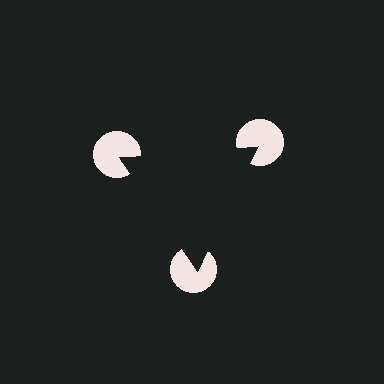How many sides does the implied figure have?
3 sides.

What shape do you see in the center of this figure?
An illusory triangle — its edges are inferred from the aligned wedge cuts in the pac-man discs, not physically drawn.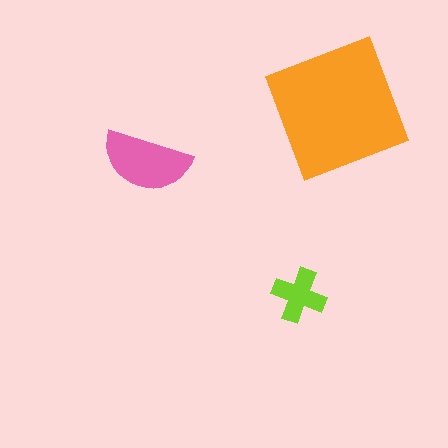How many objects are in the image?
There are 3 objects in the image.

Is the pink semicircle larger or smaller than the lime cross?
Larger.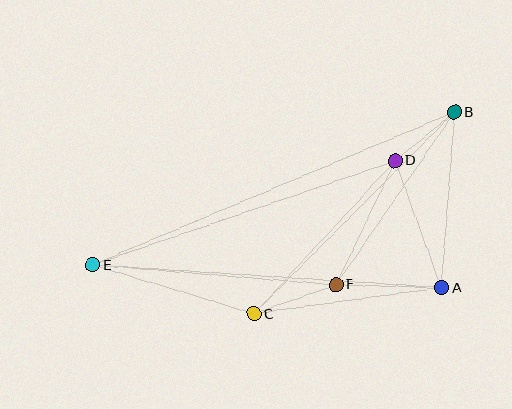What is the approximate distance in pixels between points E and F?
The distance between E and F is approximately 244 pixels.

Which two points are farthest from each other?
Points B and E are farthest from each other.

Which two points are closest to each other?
Points B and D are closest to each other.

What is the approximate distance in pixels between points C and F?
The distance between C and F is approximately 87 pixels.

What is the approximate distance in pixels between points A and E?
The distance between A and E is approximately 350 pixels.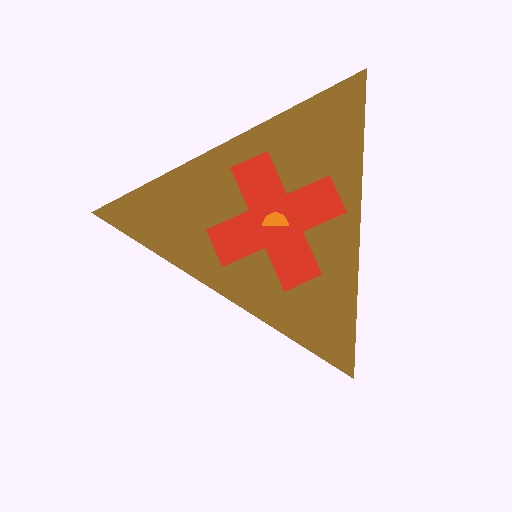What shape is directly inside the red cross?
The orange semicircle.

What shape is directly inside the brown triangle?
The red cross.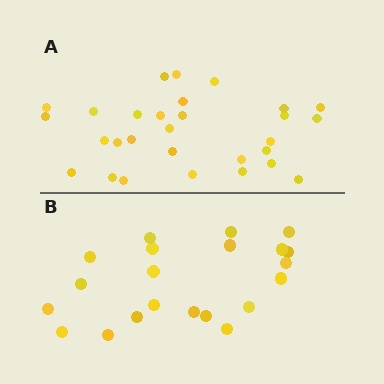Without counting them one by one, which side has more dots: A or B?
Region A (the top region) has more dots.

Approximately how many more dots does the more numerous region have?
Region A has roughly 8 or so more dots than region B.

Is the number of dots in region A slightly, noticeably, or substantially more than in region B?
Region A has noticeably more, but not dramatically so. The ratio is roughly 1.4 to 1.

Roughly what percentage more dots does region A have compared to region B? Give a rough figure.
About 40% more.